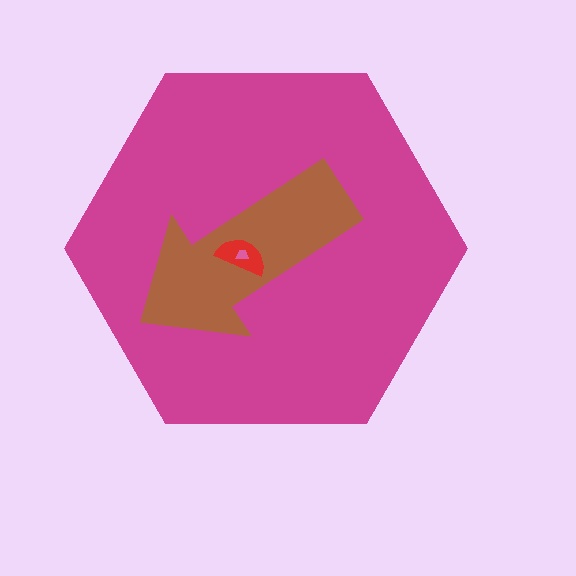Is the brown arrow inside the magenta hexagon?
Yes.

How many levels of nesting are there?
4.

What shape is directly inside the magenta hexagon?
The brown arrow.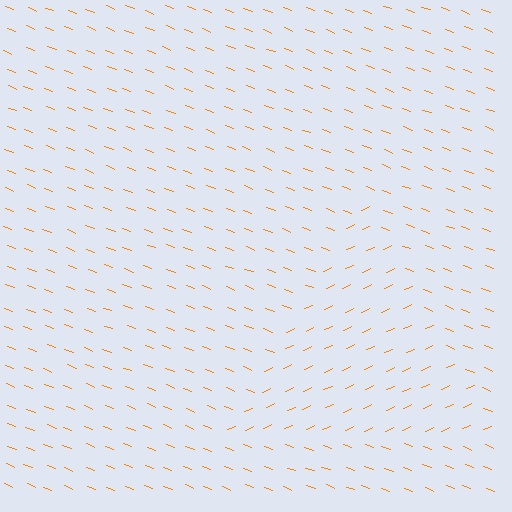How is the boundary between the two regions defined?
The boundary is defined purely by a change in line orientation (approximately 45 degrees difference). All lines are the same color and thickness.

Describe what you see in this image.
The image is filled with small orange line segments. A triangle region in the image has lines oriented differently from the surrounding lines, creating a visible texture boundary.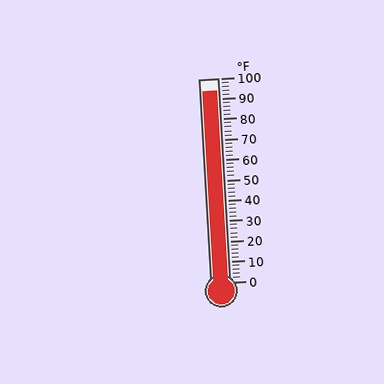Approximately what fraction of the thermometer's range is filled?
The thermometer is filled to approximately 95% of its range.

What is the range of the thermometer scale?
The thermometer scale ranges from 0°F to 100°F.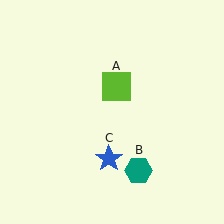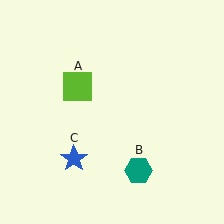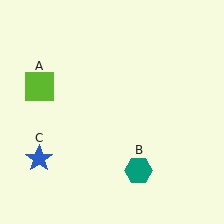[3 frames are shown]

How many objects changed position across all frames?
2 objects changed position: lime square (object A), blue star (object C).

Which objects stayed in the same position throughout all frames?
Teal hexagon (object B) remained stationary.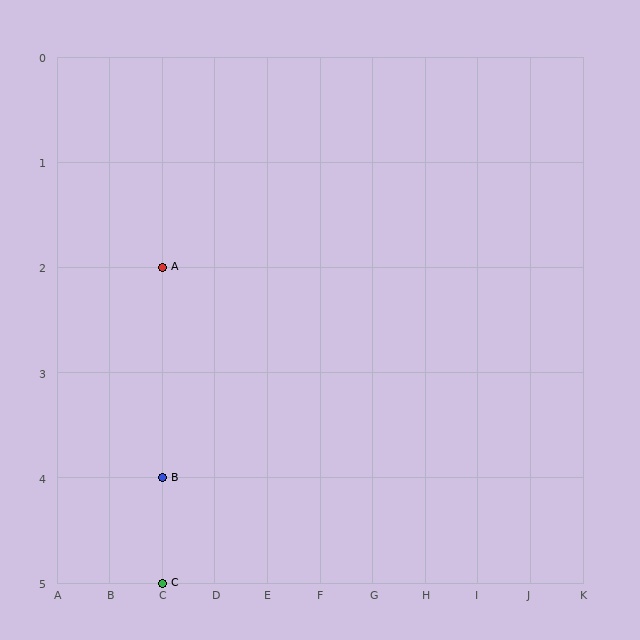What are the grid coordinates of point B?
Point B is at grid coordinates (C, 4).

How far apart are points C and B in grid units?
Points C and B are 1 row apart.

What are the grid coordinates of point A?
Point A is at grid coordinates (C, 2).